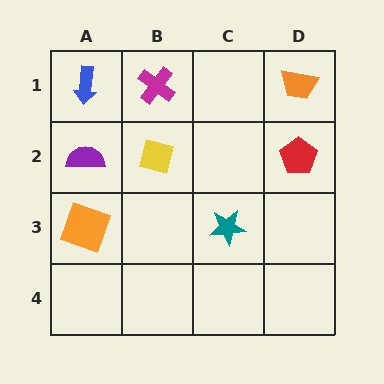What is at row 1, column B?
A magenta cross.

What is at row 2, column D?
A red pentagon.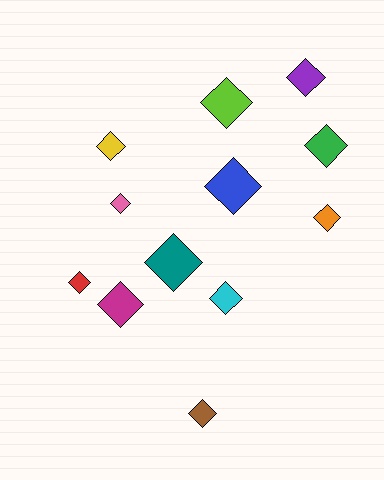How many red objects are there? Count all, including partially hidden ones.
There is 1 red object.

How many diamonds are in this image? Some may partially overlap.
There are 12 diamonds.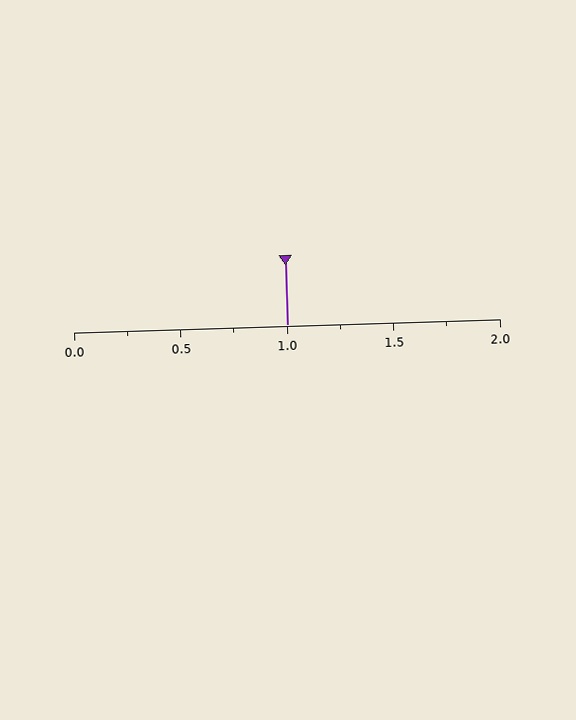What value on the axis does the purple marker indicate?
The marker indicates approximately 1.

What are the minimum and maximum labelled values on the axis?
The axis runs from 0.0 to 2.0.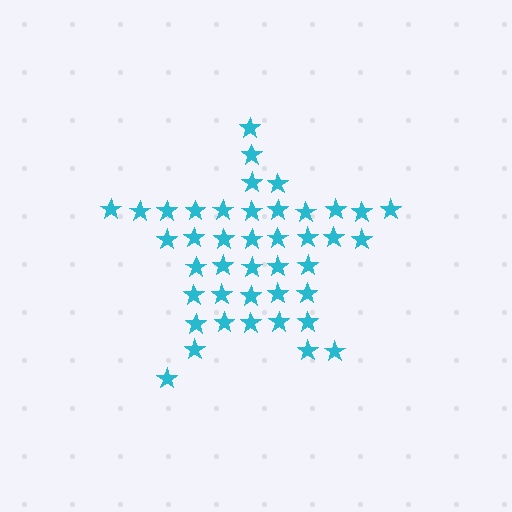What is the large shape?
The large shape is a star.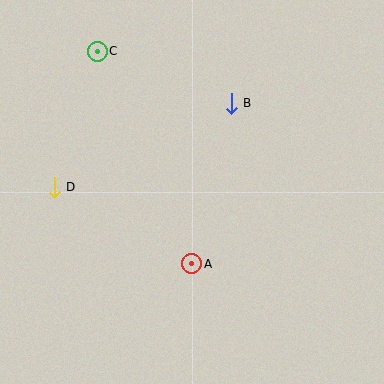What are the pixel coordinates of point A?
Point A is at (192, 264).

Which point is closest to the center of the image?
Point A at (192, 264) is closest to the center.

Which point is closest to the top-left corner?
Point C is closest to the top-left corner.